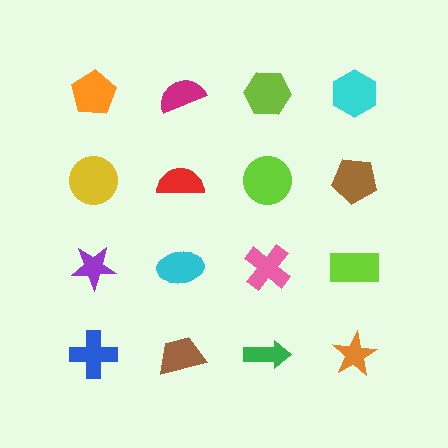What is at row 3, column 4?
A lime rectangle.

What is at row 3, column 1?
A purple star.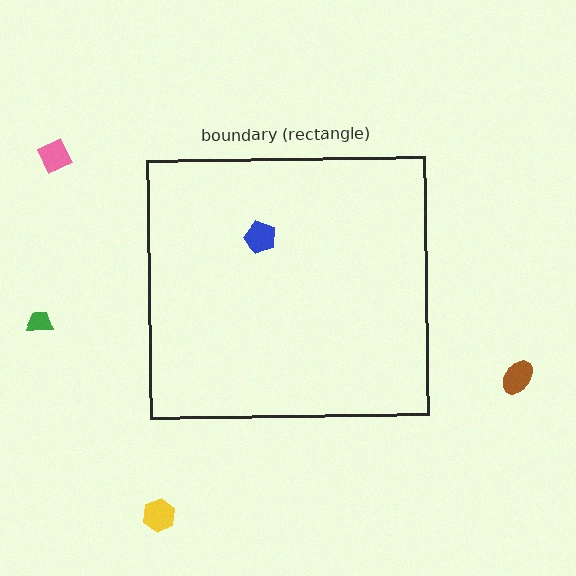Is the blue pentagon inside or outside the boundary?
Inside.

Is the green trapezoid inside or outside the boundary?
Outside.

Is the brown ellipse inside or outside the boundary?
Outside.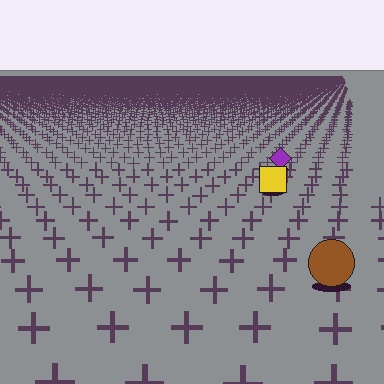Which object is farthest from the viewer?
The purple diamond is farthest from the viewer. It appears smaller and the ground texture around it is denser.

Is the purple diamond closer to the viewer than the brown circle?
No. The brown circle is closer — you can tell from the texture gradient: the ground texture is coarser near it.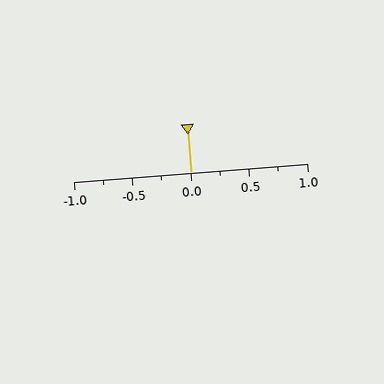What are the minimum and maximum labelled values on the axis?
The axis runs from -1.0 to 1.0.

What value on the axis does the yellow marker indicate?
The marker indicates approximately 0.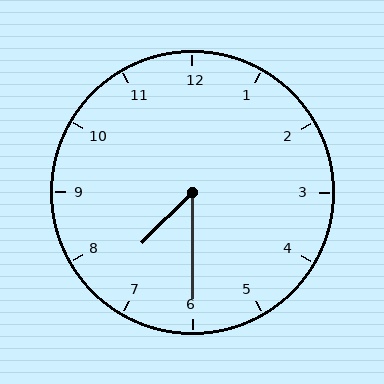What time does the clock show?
7:30.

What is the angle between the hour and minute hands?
Approximately 45 degrees.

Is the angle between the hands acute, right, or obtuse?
It is acute.